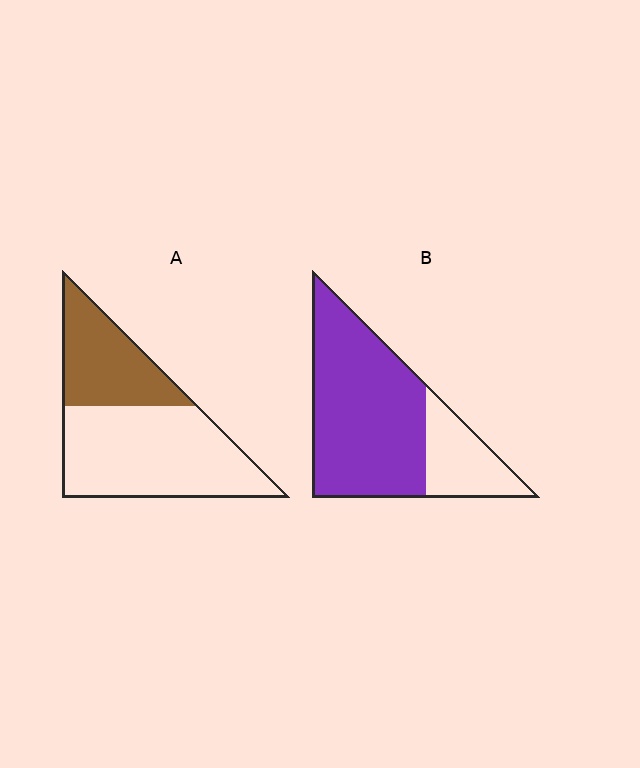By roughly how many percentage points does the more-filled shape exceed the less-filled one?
By roughly 40 percentage points (B over A).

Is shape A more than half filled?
No.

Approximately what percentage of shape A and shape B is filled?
A is approximately 35% and B is approximately 75%.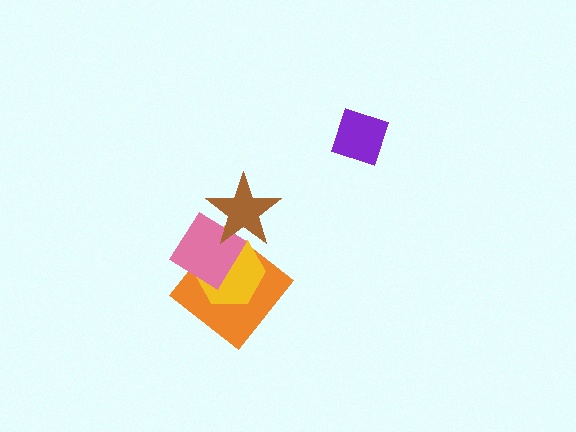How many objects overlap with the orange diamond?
2 objects overlap with the orange diamond.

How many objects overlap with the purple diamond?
0 objects overlap with the purple diamond.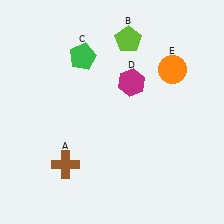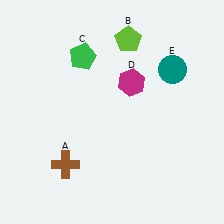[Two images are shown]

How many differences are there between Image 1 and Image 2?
There is 1 difference between the two images.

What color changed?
The circle (E) changed from orange in Image 1 to teal in Image 2.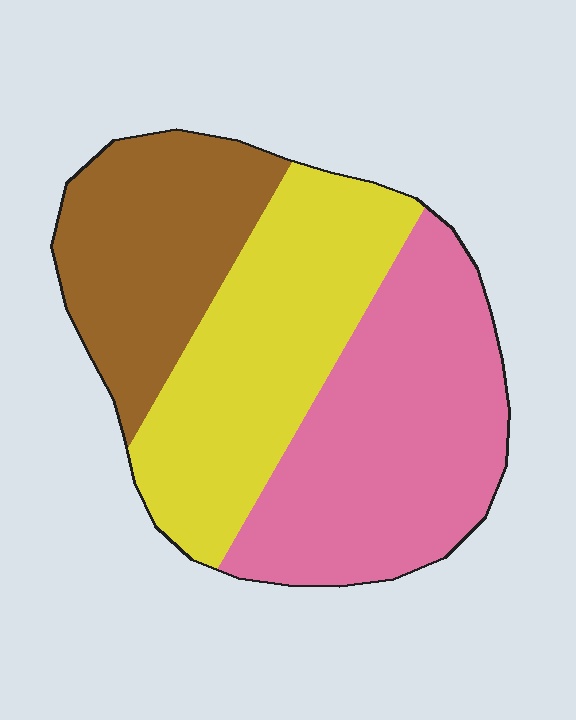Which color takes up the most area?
Pink, at roughly 40%.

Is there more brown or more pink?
Pink.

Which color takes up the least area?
Brown, at roughly 25%.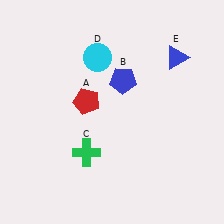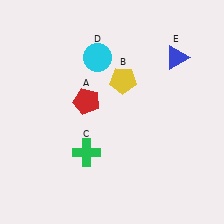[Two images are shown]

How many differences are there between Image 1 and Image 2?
There is 1 difference between the two images.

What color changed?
The pentagon (B) changed from blue in Image 1 to yellow in Image 2.